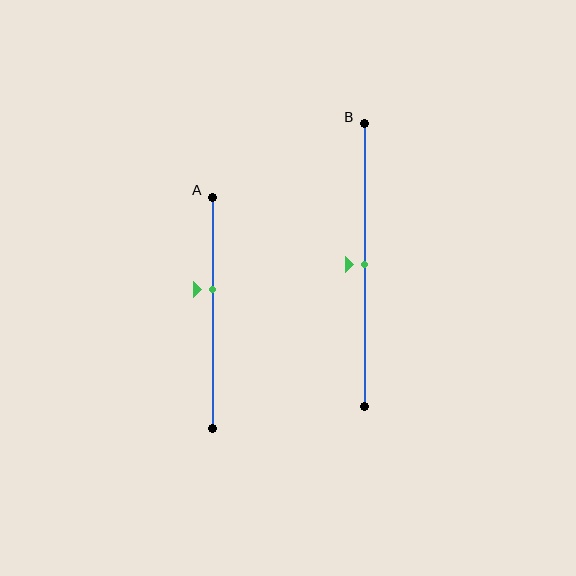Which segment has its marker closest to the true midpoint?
Segment B has its marker closest to the true midpoint.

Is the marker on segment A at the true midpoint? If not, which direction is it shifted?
No, the marker on segment A is shifted upward by about 10% of the segment length.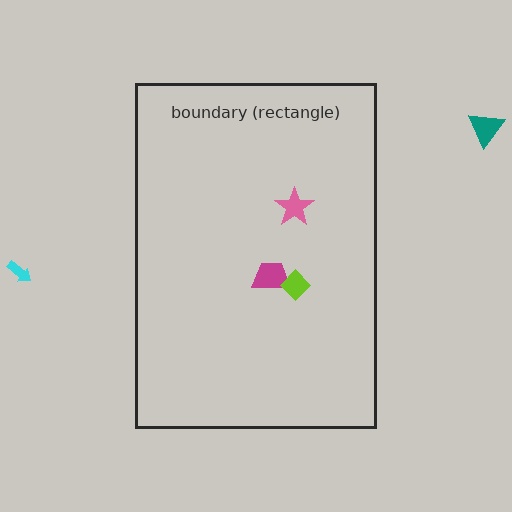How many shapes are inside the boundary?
3 inside, 2 outside.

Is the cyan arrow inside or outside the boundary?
Outside.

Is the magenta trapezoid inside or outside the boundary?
Inside.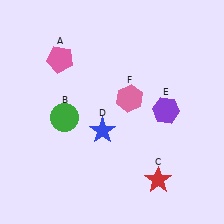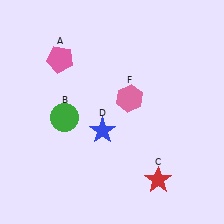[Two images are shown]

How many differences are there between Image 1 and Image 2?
There is 1 difference between the two images.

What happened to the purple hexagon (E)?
The purple hexagon (E) was removed in Image 2. It was in the top-right area of Image 1.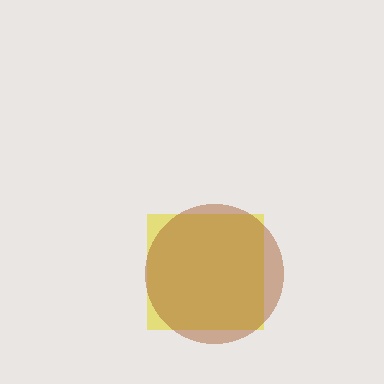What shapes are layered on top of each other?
The layered shapes are: a yellow square, a brown circle.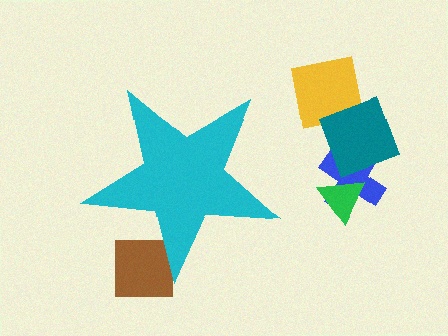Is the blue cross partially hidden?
No, the blue cross is fully visible.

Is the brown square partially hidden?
Yes, the brown square is partially hidden behind the cyan star.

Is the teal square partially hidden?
No, the teal square is fully visible.